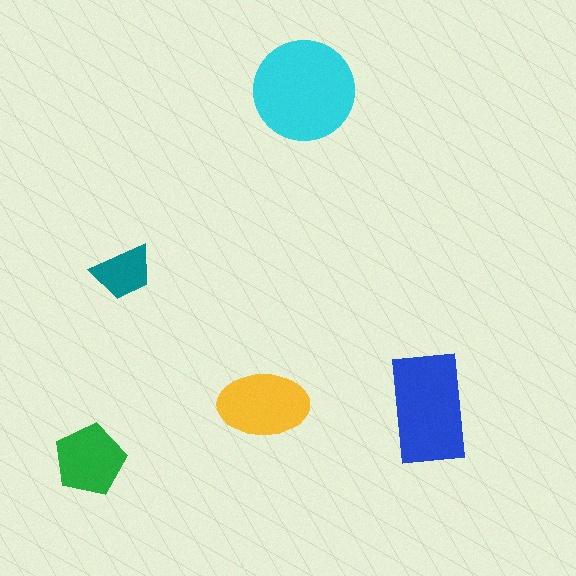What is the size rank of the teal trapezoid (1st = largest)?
5th.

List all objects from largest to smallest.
The cyan circle, the blue rectangle, the yellow ellipse, the green pentagon, the teal trapezoid.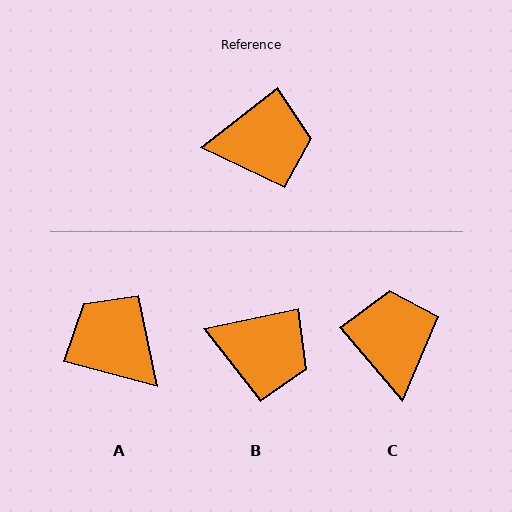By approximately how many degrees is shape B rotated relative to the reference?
Approximately 26 degrees clockwise.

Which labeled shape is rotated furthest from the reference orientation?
A, about 127 degrees away.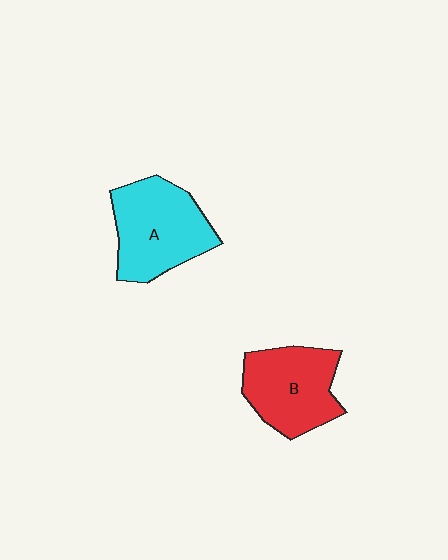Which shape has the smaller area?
Shape B (red).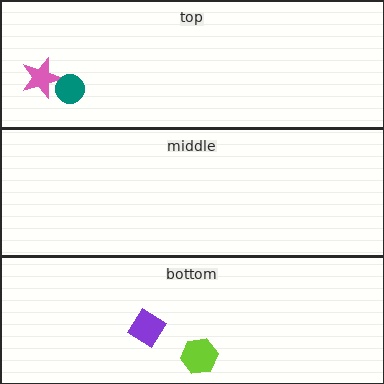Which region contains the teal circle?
The top region.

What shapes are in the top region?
The pink star, the teal circle.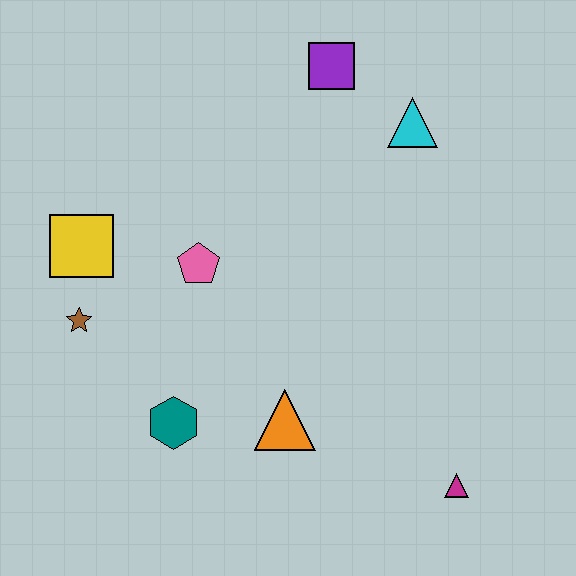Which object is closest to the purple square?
The cyan triangle is closest to the purple square.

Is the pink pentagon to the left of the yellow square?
No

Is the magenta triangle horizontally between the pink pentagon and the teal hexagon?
No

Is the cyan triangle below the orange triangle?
No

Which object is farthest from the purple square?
The magenta triangle is farthest from the purple square.